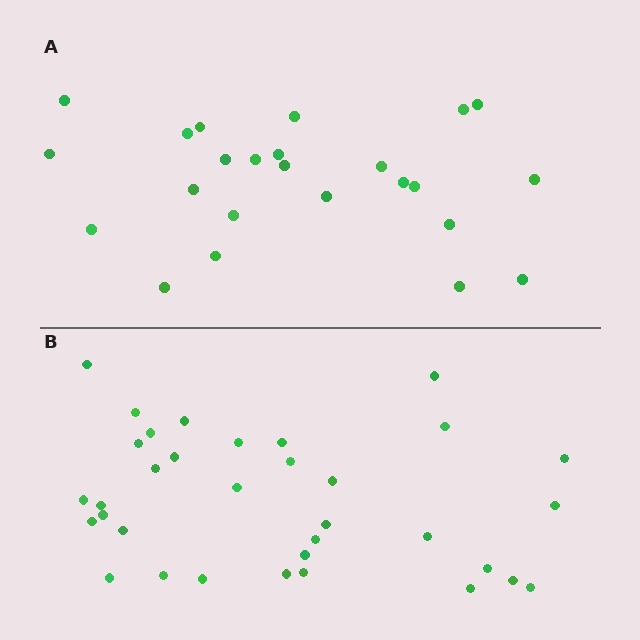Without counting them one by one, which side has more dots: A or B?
Region B (the bottom region) has more dots.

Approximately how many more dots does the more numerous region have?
Region B has roughly 10 or so more dots than region A.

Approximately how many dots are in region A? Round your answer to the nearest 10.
About 20 dots. (The exact count is 24, which rounds to 20.)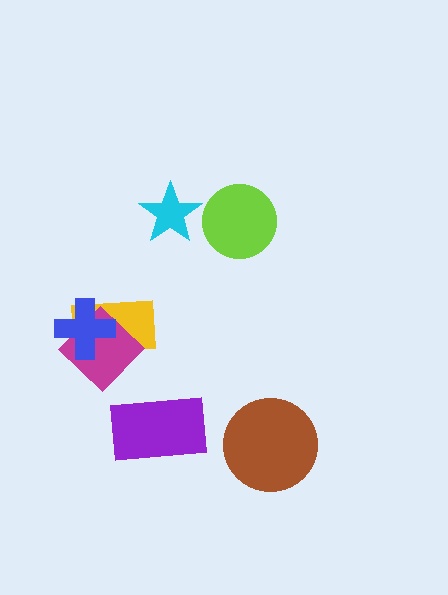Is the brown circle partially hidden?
No, no other shape covers it.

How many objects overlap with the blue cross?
2 objects overlap with the blue cross.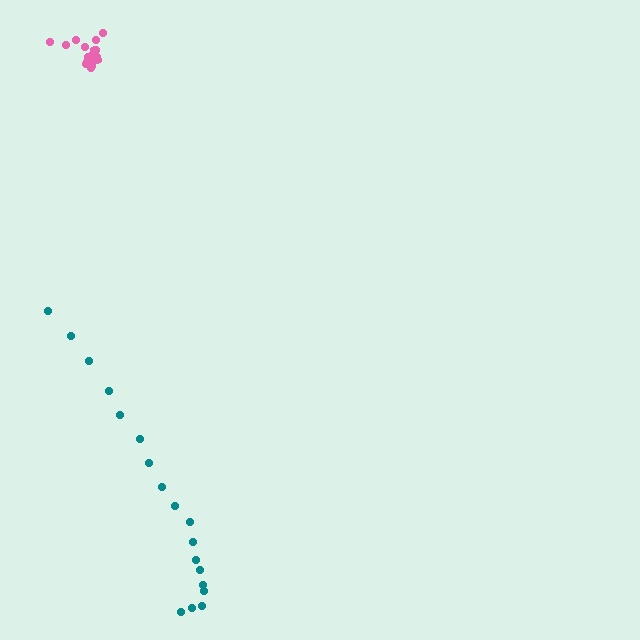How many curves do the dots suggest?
There are 2 distinct paths.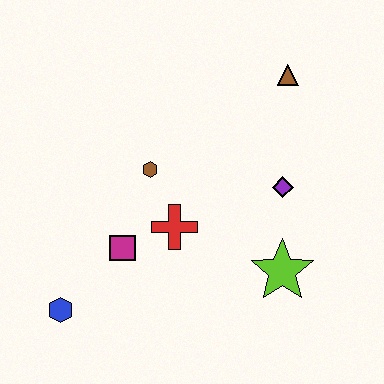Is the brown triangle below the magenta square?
No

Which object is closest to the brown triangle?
The purple diamond is closest to the brown triangle.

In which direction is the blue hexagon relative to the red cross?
The blue hexagon is to the left of the red cross.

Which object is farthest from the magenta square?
The brown triangle is farthest from the magenta square.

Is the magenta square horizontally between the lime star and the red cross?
No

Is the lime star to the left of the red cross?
No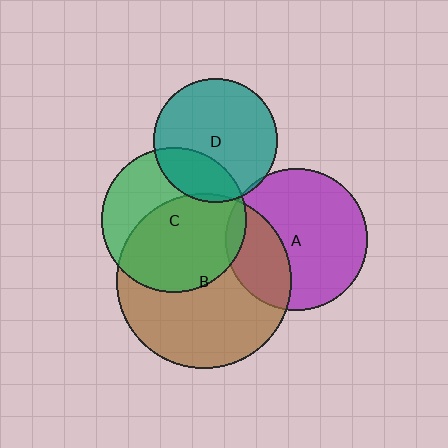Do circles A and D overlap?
Yes.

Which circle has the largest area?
Circle B (brown).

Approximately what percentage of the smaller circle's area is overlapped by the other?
Approximately 5%.